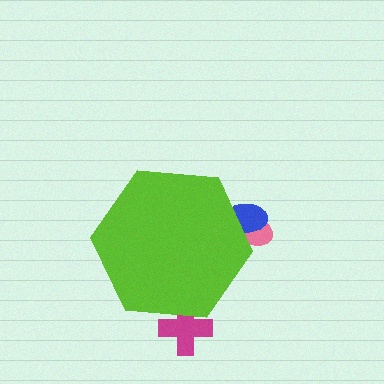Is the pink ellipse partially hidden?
Yes, the pink ellipse is partially hidden behind the lime hexagon.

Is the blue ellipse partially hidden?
Yes, the blue ellipse is partially hidden behind the lime hexagon.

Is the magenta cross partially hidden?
Yes, the magenta cross is partially hidden behind the lime hexagon.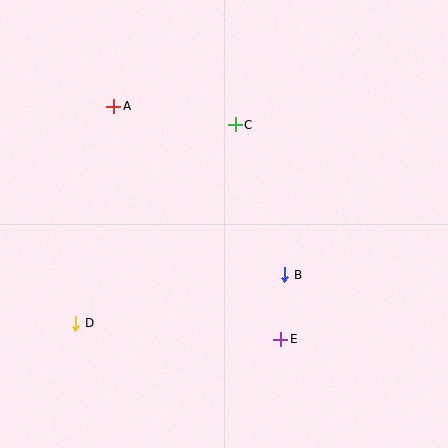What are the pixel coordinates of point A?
Point A is at (114, 107).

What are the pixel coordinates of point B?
Point B is at (285, 275).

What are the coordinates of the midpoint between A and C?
The midpoint between A and C is at (175, 116).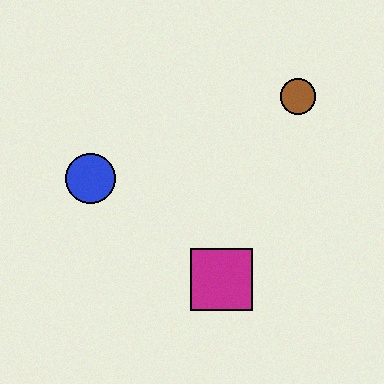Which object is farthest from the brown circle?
The blue circle is farthest from the brown circle.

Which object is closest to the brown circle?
The magenta square is closest to the brown circle.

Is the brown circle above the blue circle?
Yes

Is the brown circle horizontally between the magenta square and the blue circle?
No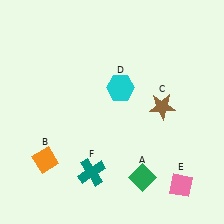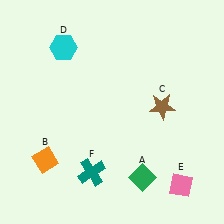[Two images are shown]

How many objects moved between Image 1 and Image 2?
1 object moved between the two images.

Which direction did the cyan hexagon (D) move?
The cyan hexagon (D) moved left.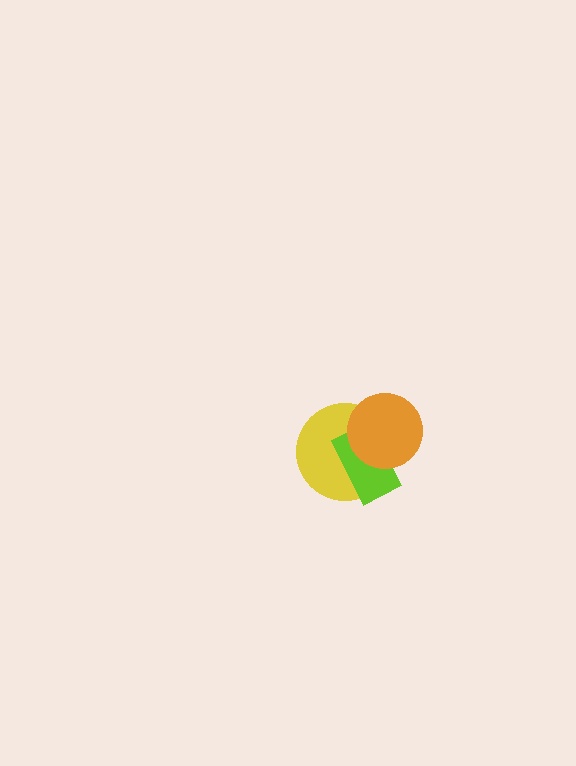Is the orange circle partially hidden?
No, no other shape covers it.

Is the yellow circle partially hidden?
Yes, it is partially covered by another shape.